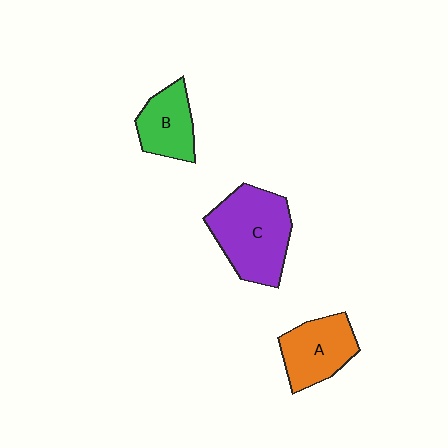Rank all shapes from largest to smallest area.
From largest to smallest: C (purple), A (orange), B (green).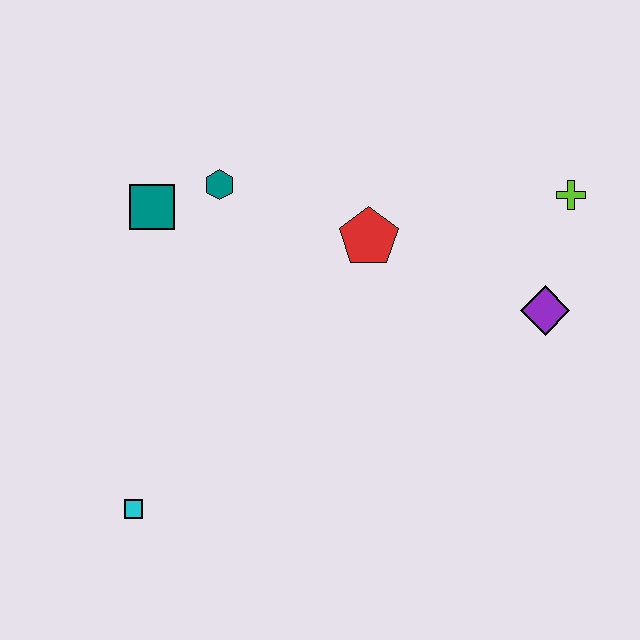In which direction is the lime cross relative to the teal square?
The lime cross is to the right of the teal square.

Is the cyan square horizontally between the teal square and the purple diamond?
No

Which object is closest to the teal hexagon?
The teal square is closest to the teal hexagon.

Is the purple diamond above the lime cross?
No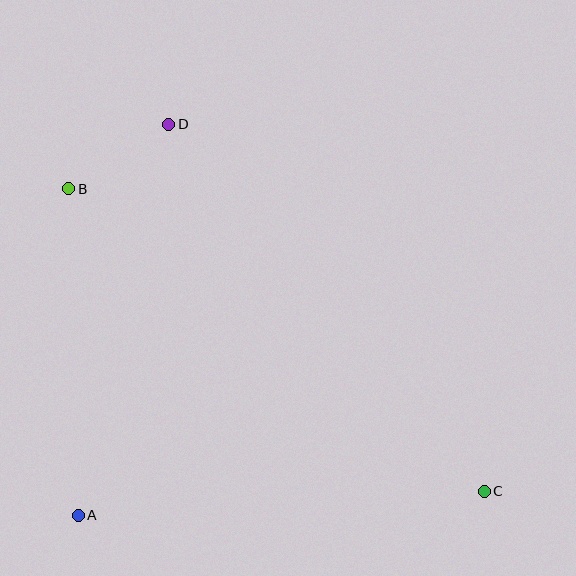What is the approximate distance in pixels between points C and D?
The distance between C and D is approximately 484 pixels.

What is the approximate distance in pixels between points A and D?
The distance between A and D is approximately 401 pixels.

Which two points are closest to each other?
Points B and D are closest to each other.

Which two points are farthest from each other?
Points B and C are farthest from each other.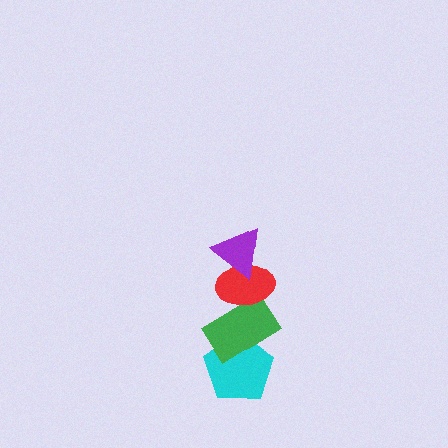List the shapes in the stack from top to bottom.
From top to bottom: the purple triangle, the red ellipse, the green rectangle, the cyan pentagon.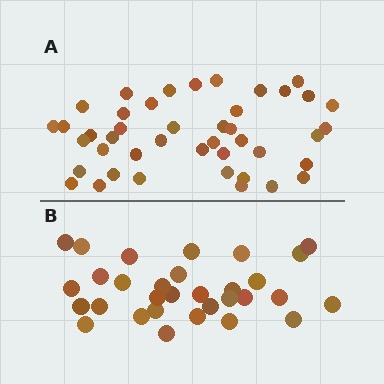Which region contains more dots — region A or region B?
Region A (the top region) has more dots.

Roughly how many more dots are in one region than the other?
Region A has roughly 12 or so more dots than region B.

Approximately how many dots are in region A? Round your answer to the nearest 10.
About 40 dots. (The exact count is 43, which rounds to 40.)